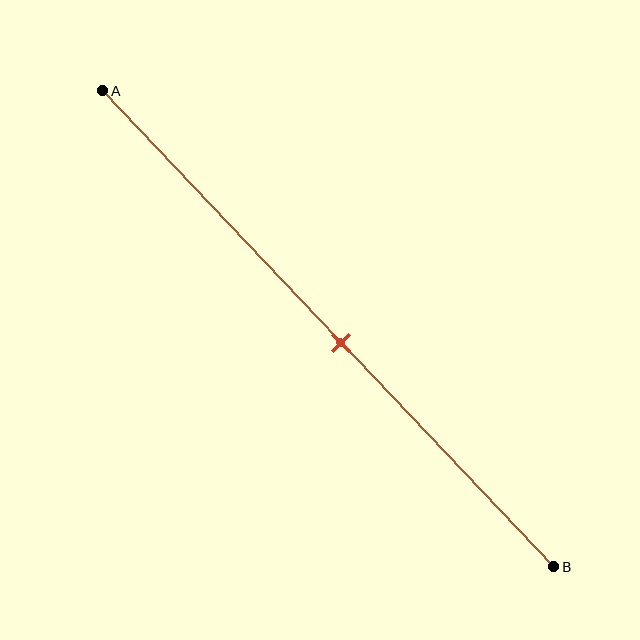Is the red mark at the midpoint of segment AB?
Yes, the mark is approximately at the midpoint.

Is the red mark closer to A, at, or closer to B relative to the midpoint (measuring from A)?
The red mark is approximately at the midpoint of segment AB.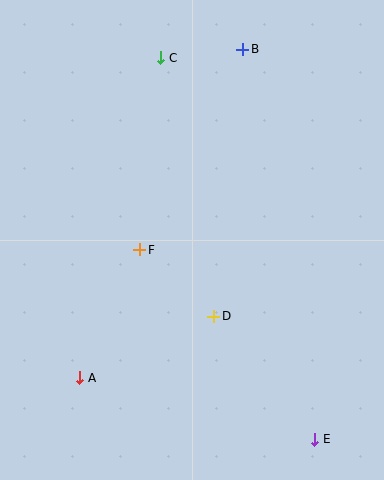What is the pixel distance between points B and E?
The distance between B and E is 397 pixels.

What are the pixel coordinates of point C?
Point C is at (161, 58).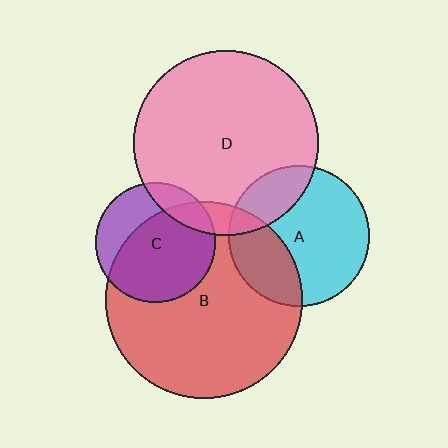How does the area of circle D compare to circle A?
Approximately 1.7 times.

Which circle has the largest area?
Circle B (red).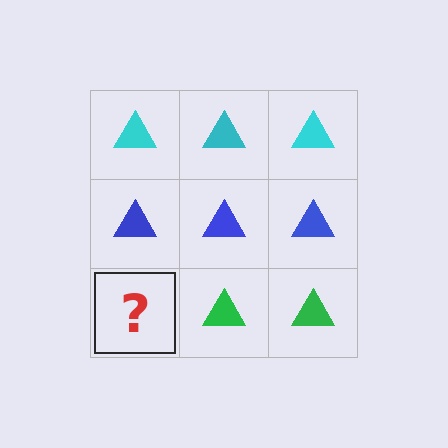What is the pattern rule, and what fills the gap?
The rule is that each row has a consistent color. The gap should be filled with a green triangle.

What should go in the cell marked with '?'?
The missing cell should contain a green triangle.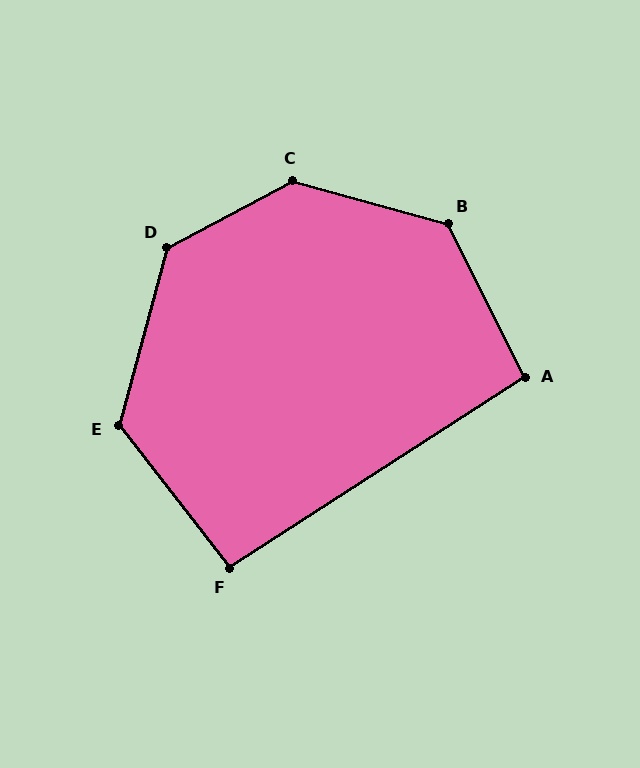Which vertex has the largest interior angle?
C, at approximately 137 degrees.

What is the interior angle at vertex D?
Approximately 133 degrees (obtuse).